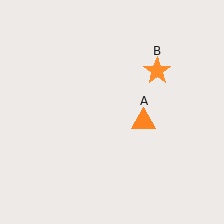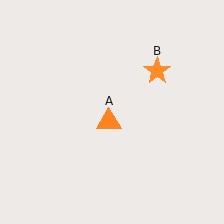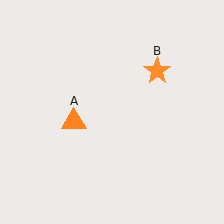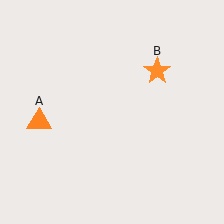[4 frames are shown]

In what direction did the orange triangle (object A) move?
The orange triangle (object A) moved left.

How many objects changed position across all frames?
1 object changed position: orange triangle (object A).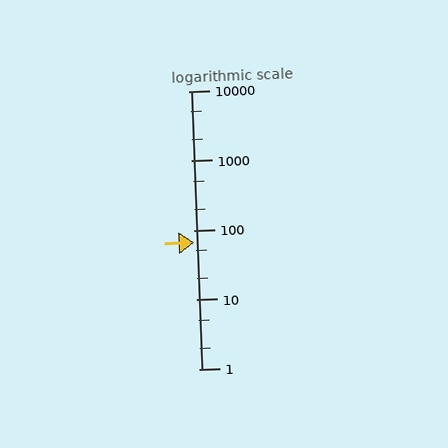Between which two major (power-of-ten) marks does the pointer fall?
The pointer is between 10 and 100.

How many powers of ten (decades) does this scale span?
The scale spans 4 decades, from 1 to 10000.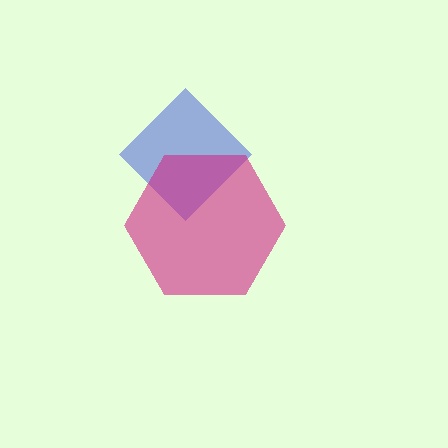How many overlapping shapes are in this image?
There are 2 overlapping shapes in the image.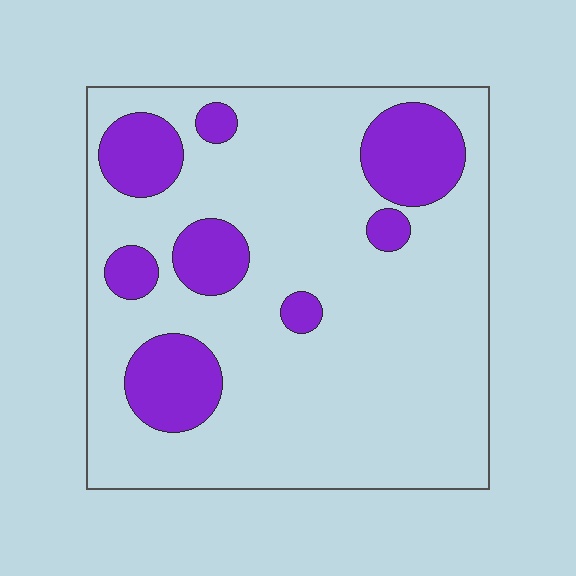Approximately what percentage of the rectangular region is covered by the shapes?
Approximately 20%.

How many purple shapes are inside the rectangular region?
8.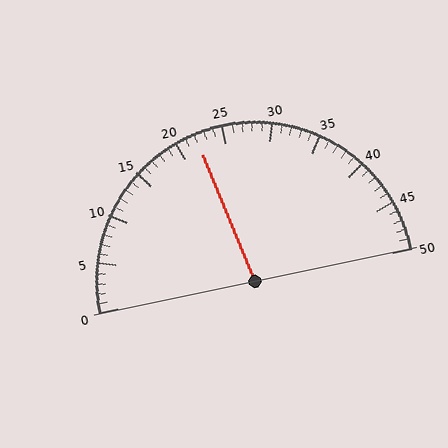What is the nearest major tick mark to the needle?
The nearest major tick mark is 20.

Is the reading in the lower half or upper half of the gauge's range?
The reading is in the lower half of the range (0 to 50).